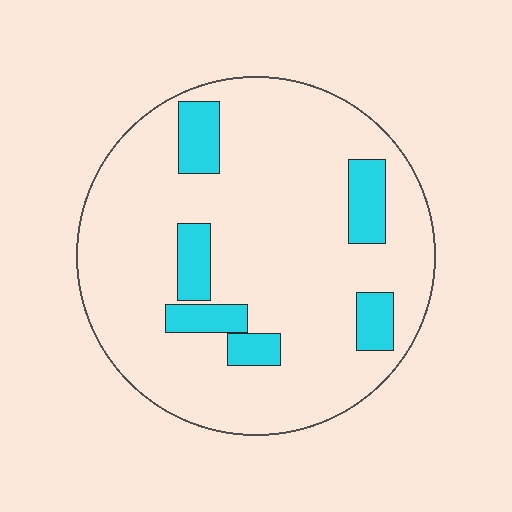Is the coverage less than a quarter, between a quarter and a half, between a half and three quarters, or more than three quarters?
Less than a quarter.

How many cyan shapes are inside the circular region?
6.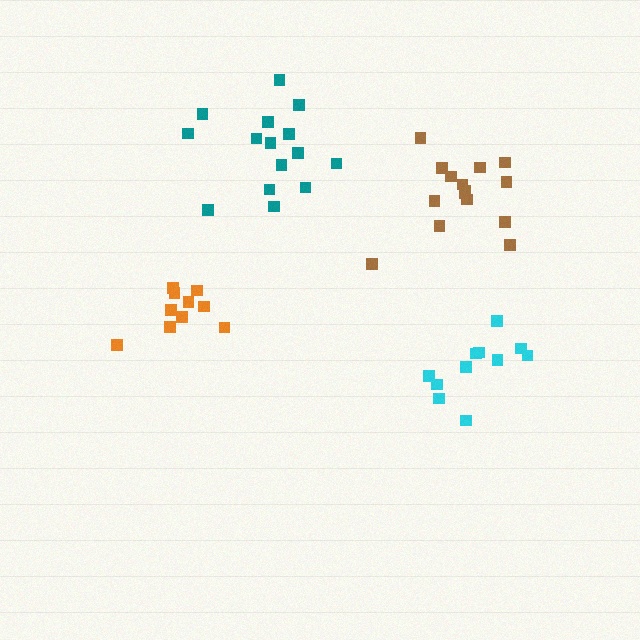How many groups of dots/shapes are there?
There are 4 groups.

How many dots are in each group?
Group 1: 15 dots, Group 2: 10 dots, Group 3: 15 dots, Group 4: 11 dots (51 total).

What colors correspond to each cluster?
The clusters are colored: brown, orange, teal, cyan.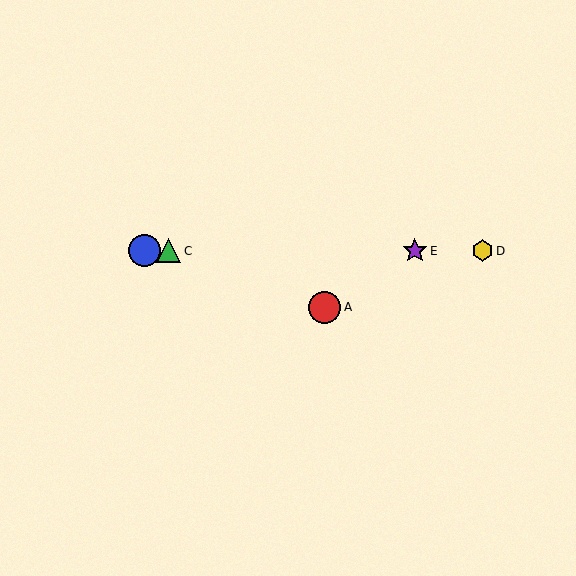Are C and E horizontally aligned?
Yes, both are at y≈251.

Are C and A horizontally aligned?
No, C is at y≈251 and A is at y≈307.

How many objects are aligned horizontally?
4 objects (B, C, D, E) are aligned horizontally.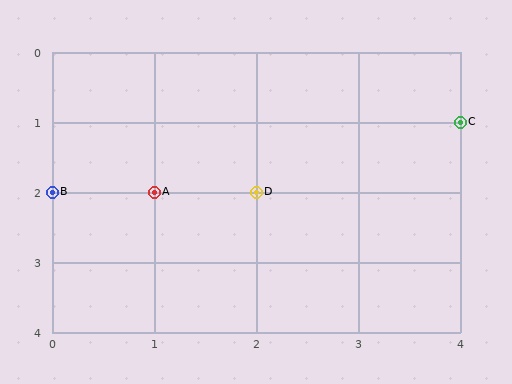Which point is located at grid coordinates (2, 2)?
Point D is at (2, 2).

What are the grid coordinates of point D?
Point D is at grid coordinates (2, 2).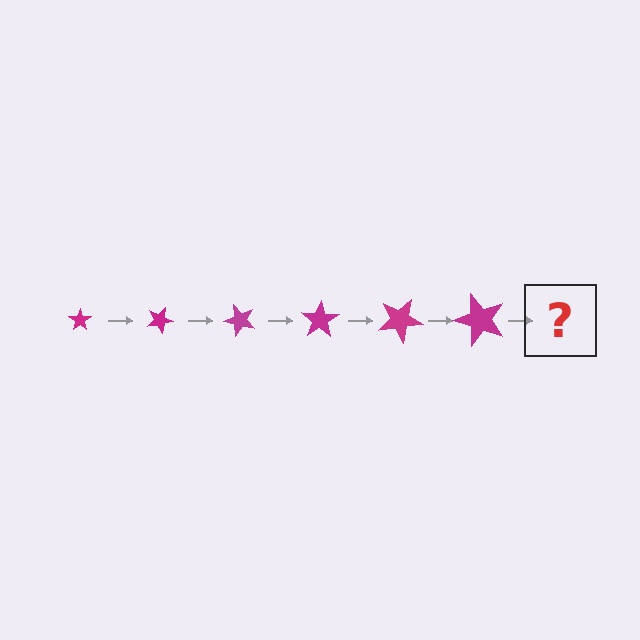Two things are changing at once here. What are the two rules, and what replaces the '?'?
The two rules are that the star grows larger each step and it rotates 25 degrees each step. The '?' should be a star, larger than the previous one and rotated 150 degrees from the start.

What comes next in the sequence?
The next element should be a star, larger than the previous one and rotated 150 degrees from the start.